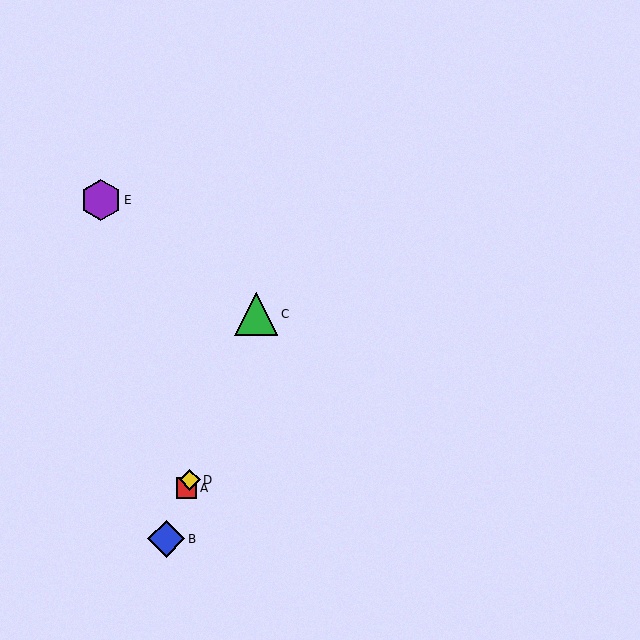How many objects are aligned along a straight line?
4 objects (A, B, C, D) are aligned along a straight line.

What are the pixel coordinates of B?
Object B is at (166, 539).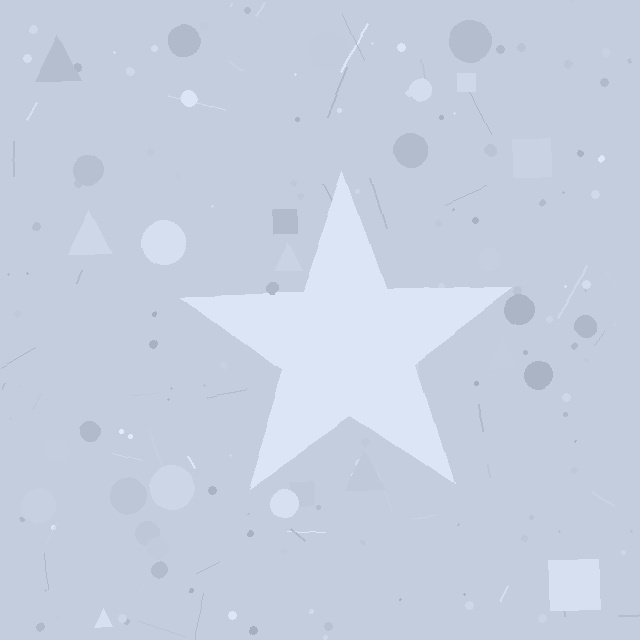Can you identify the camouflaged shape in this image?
The camouflaged shape is a star.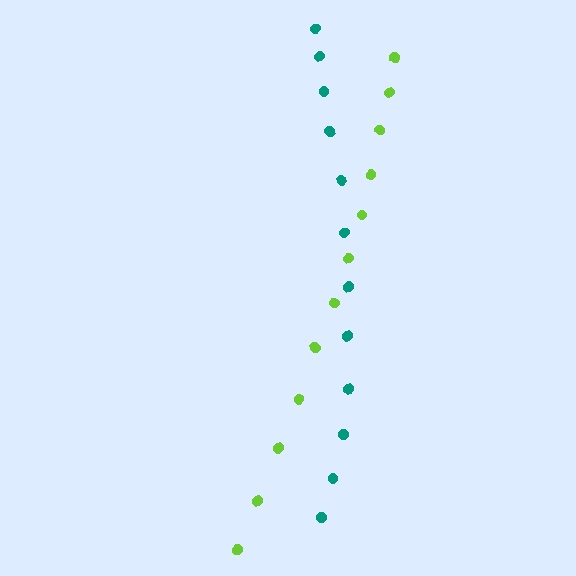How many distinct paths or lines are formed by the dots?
There are 2 distinct paths.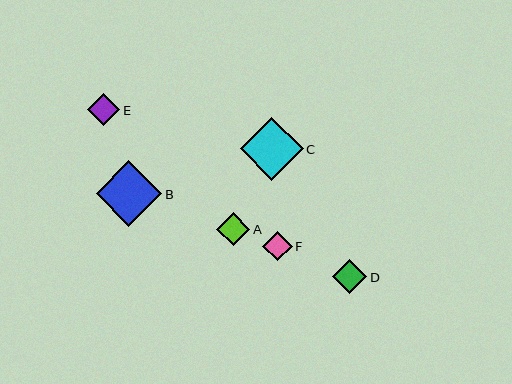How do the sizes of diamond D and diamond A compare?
Diamond D and diamond A are approximately the same size.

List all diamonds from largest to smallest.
From largest to smallest: B, C, D, A, E, F.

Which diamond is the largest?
Diamond B is the largest with a size of approximately 66 pixels.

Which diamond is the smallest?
Diamond F is the smallest with a size of approximately 30 pixels.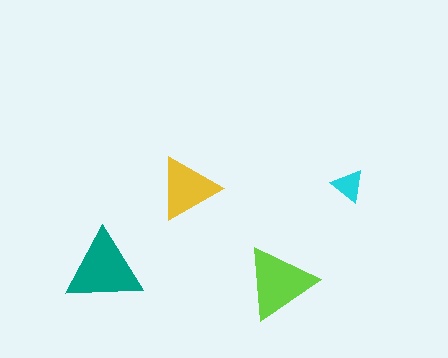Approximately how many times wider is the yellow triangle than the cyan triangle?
About 2 times wider.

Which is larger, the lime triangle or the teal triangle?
The teal one.